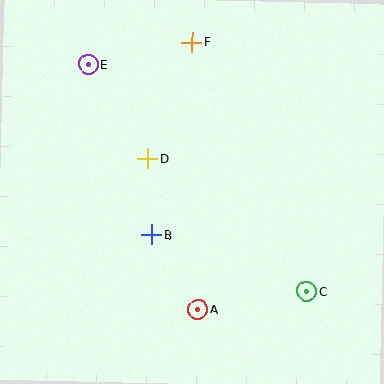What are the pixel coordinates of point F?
Point F is at (192, 42).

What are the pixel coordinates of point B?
Point B is at (152, 235).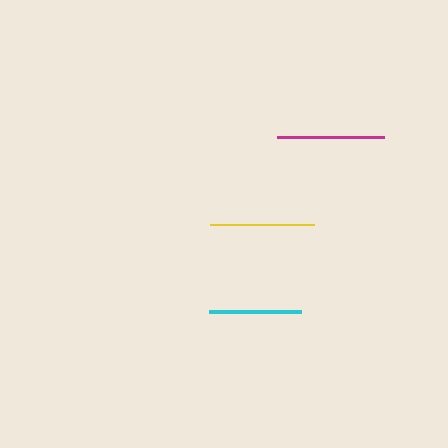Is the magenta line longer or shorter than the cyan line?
The magenta line is longer than the cyan line.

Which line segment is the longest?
The magenta line is the longest at approximately 107 pixels.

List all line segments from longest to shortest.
From longest to shortest: magenta, yellow, cyan.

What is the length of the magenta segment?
The magenta segment is approximately 107 pixels long.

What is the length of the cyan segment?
The cyan segment is approximately 92 pixels long.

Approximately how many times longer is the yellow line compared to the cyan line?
The yellow line is approximately 1.1 times the length of the cyan line.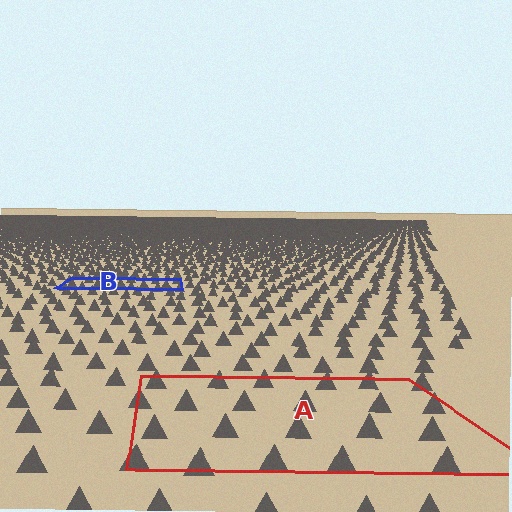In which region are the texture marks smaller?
The texture marks are smaller in region B, because it is farther away.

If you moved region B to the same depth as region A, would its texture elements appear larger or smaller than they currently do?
They would appear larger. At a closer depth, the same texture elements are projected at a bigger on-screen size.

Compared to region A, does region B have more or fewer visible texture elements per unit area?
Region B has more texture elements per unit area — they are packed more densely because it is farther away.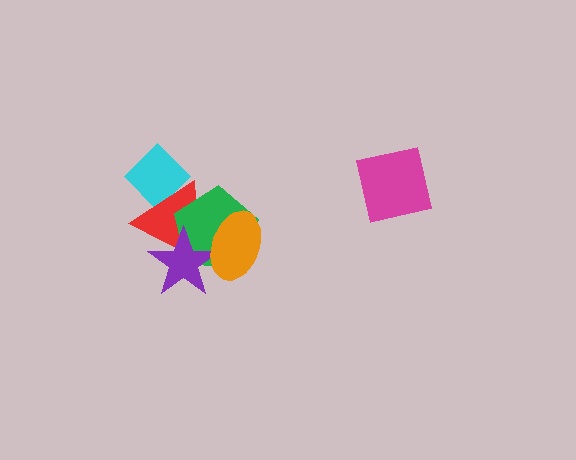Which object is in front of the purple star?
The orange ellipse is in front of the purple star.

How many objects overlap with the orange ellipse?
3 objects overlap with the orange ellipse.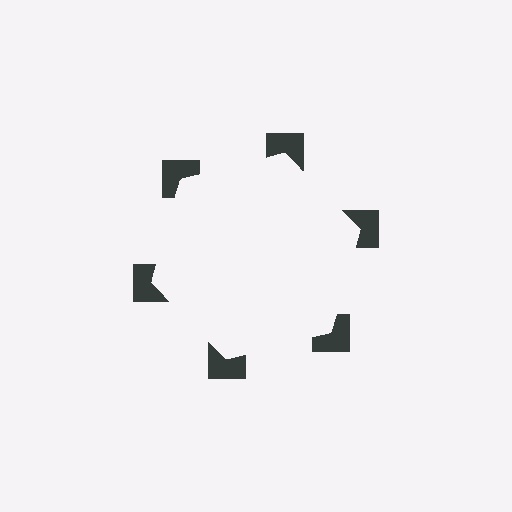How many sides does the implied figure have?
6 sides.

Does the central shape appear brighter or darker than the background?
It typically appears slightly brighter than the background, even though no actual brightness change is drawn.